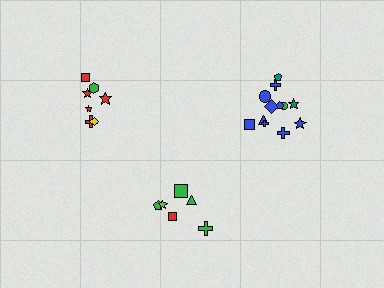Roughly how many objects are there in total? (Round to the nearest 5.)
Roughly 25 objects in total.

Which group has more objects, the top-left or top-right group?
The top-right group.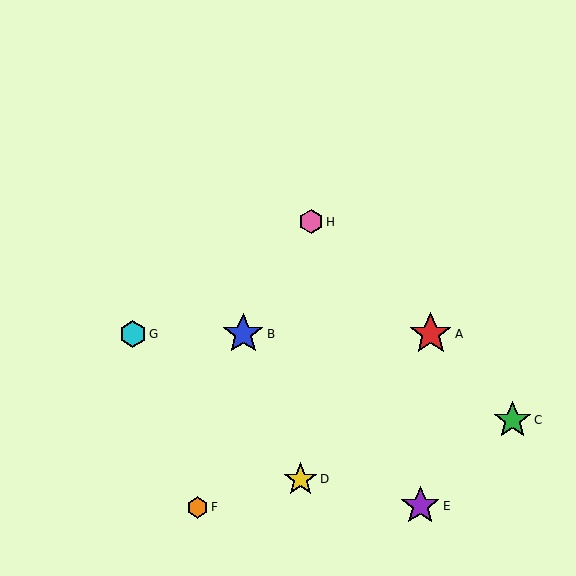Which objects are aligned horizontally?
Objects A, B, G are aligned horizontally.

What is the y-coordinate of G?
Object G is at y≈334.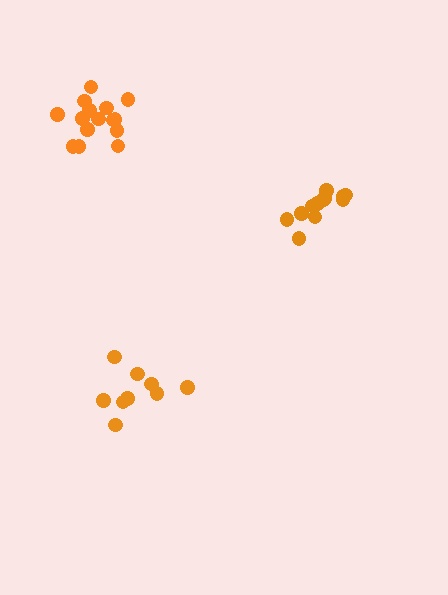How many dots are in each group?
Group 1: 12 dots, Group 2: 15 dots, Group 3: 9 dots (36 total).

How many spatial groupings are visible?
There are 3 spatial groupings.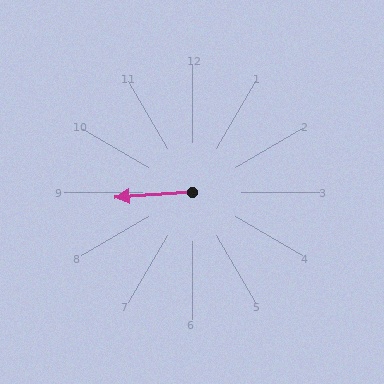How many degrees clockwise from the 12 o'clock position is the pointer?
Approximately 266 degrees.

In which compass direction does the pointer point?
West.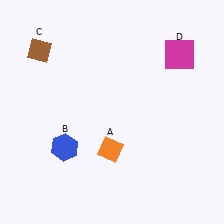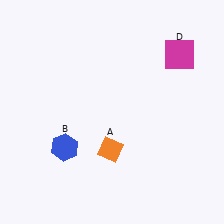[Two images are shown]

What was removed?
The brown diamond (C) was removed in Image 2.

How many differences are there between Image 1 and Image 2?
There is 1 difference between the two images.